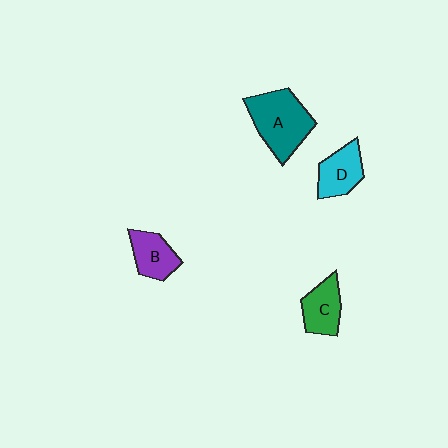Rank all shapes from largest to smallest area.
From largest to smallest: A (teal), D (cyan), C (green), B (purple).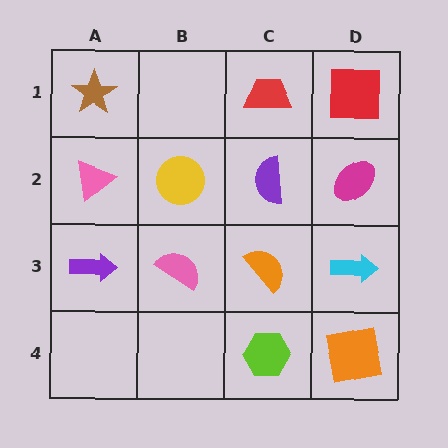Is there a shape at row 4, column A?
No, that cell is empty.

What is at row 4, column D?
An orange square.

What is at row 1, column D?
A red square.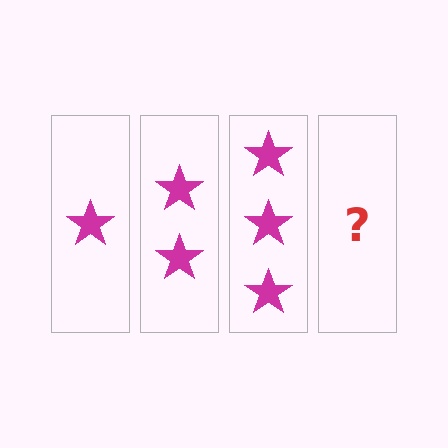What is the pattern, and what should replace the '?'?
The pattern is that each step adds one more star. The '?' should be 4 stars.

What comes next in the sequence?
The next element should be 4 stars.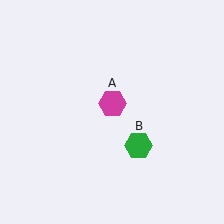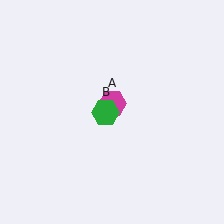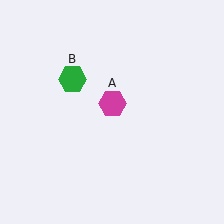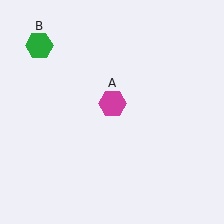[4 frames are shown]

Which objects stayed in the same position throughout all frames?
Magenta hexagon (object A) remained stationary.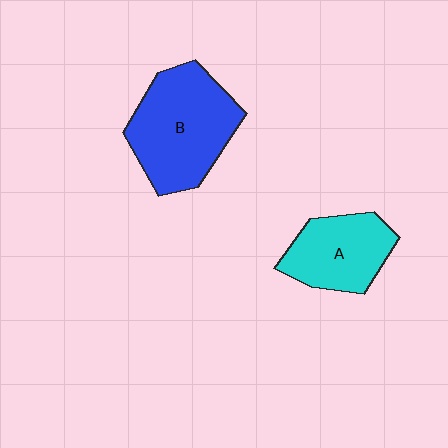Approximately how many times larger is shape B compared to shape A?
Approximately 1.5 times.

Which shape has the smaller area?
Shape A (cyan).